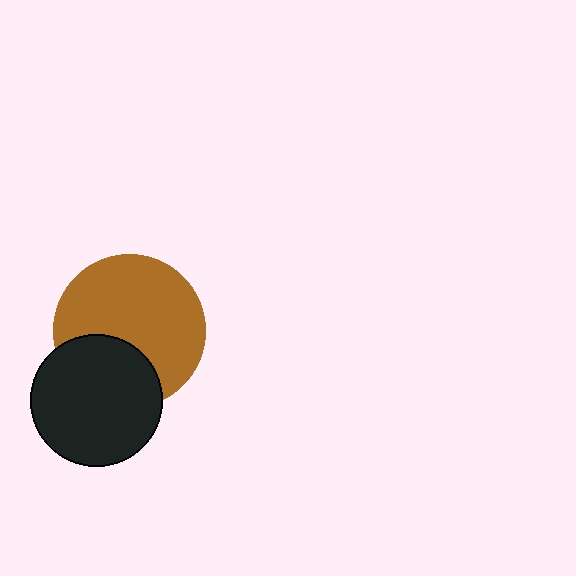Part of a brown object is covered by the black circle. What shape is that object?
It is a circle.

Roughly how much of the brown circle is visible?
Most of it is visible (roughly 70%).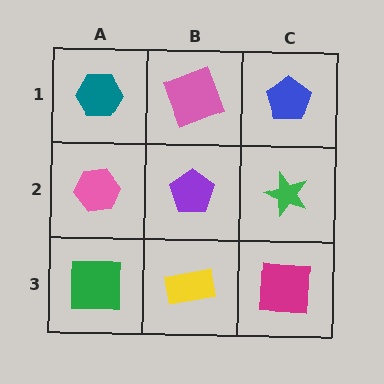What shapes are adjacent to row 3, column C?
A green star (row 2, column C), a yellow rectangle (row 3, column B).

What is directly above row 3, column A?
A pink hexagon.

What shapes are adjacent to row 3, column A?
A pink hexagon (row 2, column A), a yellow rectangle (row 3, column B).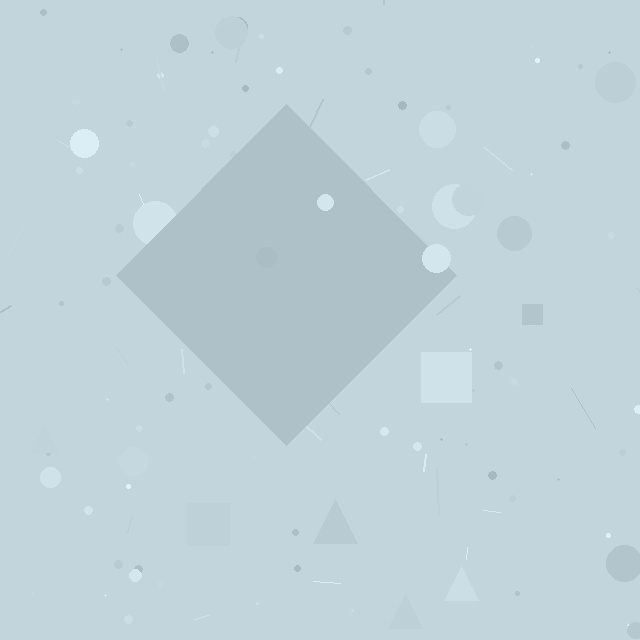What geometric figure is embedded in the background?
A diamond is embedded in the background.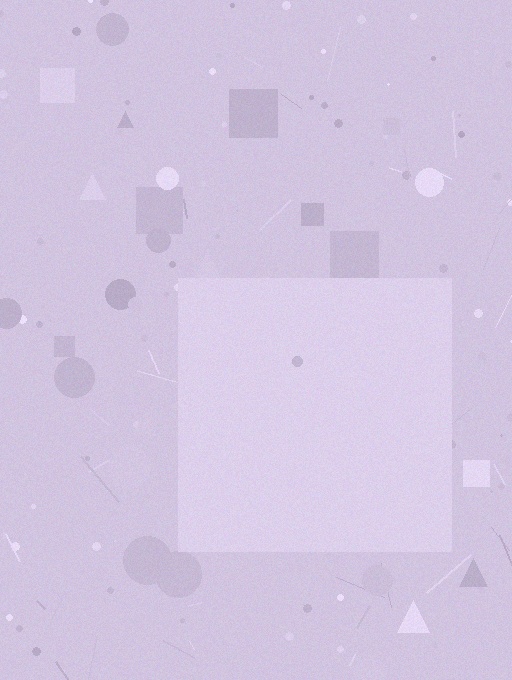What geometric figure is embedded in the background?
A square is embedded in the background.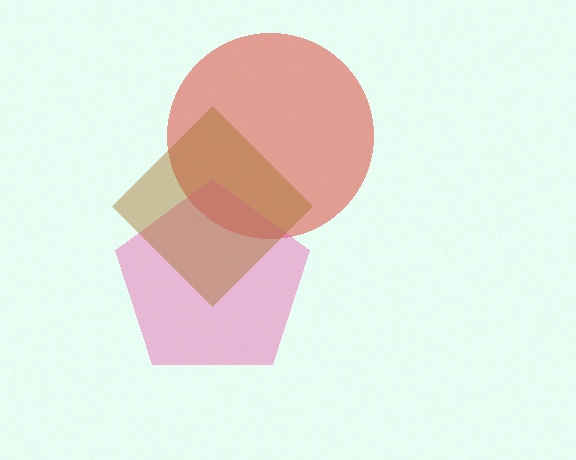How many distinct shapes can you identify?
There are 3 distinct shapes: a red circle, a pink pentagon, a brown diamond.